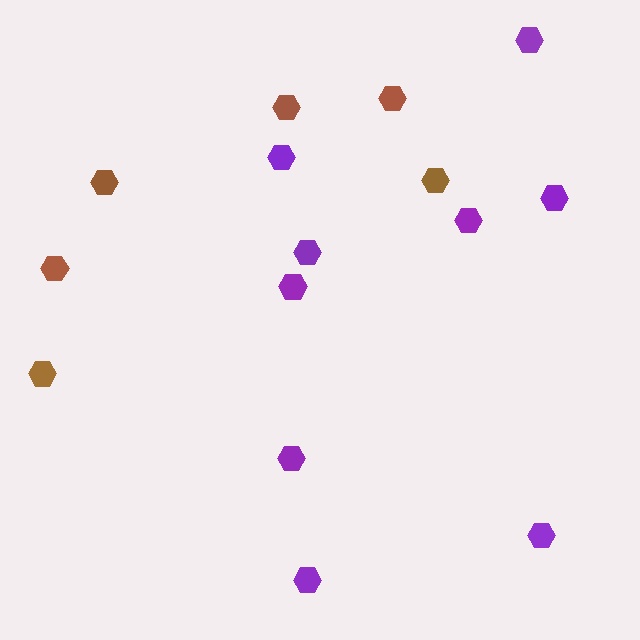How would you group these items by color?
There are 2 groups: one group of brown hexagons (6) and one group of purple hexagons (9).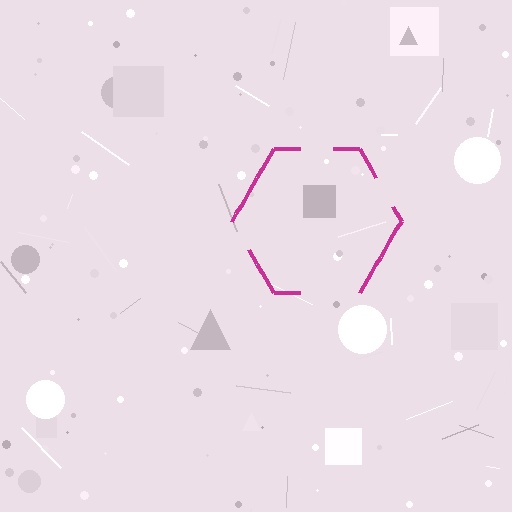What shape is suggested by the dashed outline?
The dashed outline suggests a hexagon.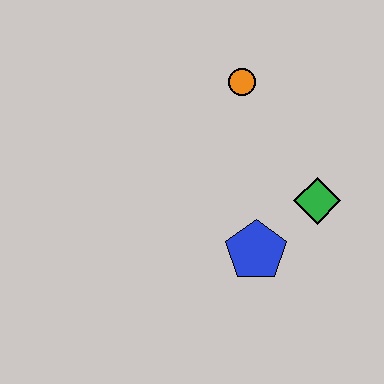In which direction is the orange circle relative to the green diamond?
The orange circle is above the green diamond.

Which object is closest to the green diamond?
The blue pentagon is closest to the green diamond.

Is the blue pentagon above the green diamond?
No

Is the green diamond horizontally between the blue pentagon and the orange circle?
No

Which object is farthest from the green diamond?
The orange circle is farthest from the green diamond.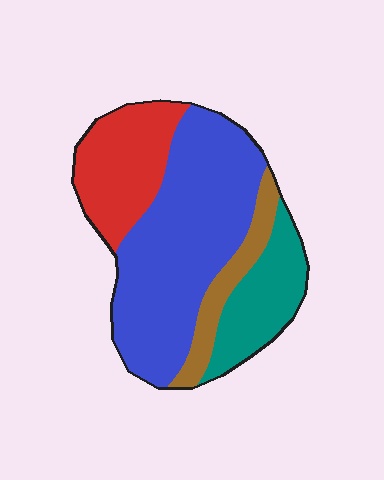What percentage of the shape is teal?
Teal takes up less than a quarter of the shape.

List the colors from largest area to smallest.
From largest to smallest: blue, red, teal, brown.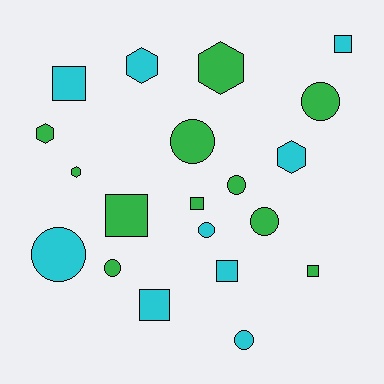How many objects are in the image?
There are 20 objects.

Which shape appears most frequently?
Circle, with 8 objects.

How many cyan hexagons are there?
There are 2 cyan hexagons.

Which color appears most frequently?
Green, with 11 objects.